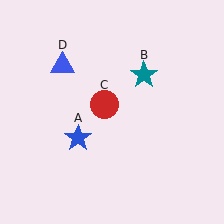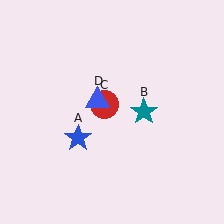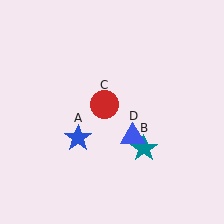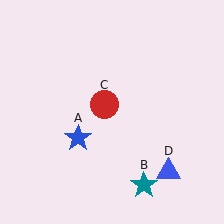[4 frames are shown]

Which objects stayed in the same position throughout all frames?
Blue star (object A) and red circle (object C) remained stationary.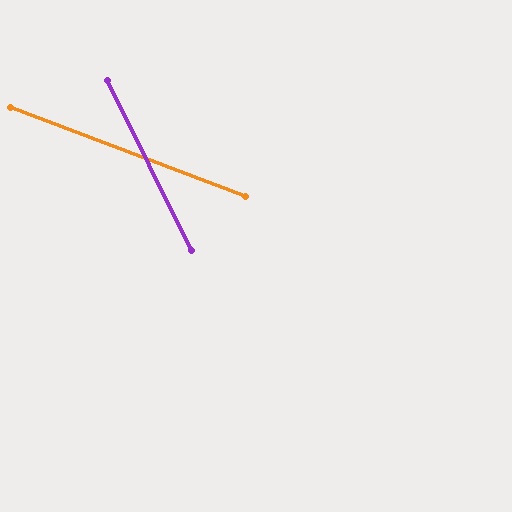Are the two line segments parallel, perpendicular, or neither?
Neither parallel nor perpendicular — they differ by about 43°.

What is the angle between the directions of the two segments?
Approximately 43 degrees.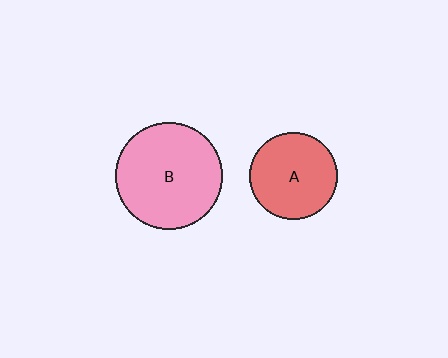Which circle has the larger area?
Circle B (pink).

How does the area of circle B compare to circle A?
Approximately 1.5 times.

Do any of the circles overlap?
No, none of the circles overlap.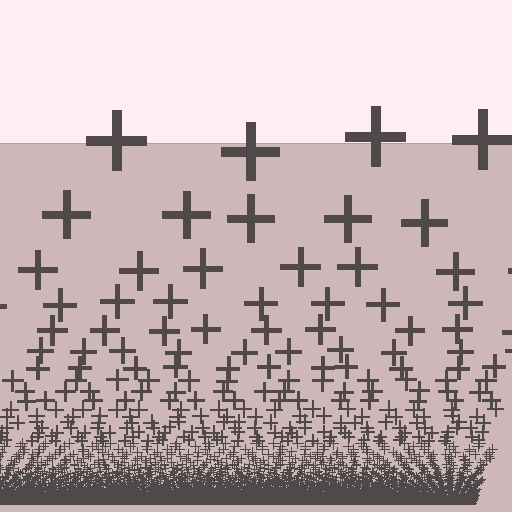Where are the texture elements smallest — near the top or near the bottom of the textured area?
Near the bottom.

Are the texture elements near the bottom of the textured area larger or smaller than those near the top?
Smaller. The gradient is inverted — elements near the bottom are smaller and denser.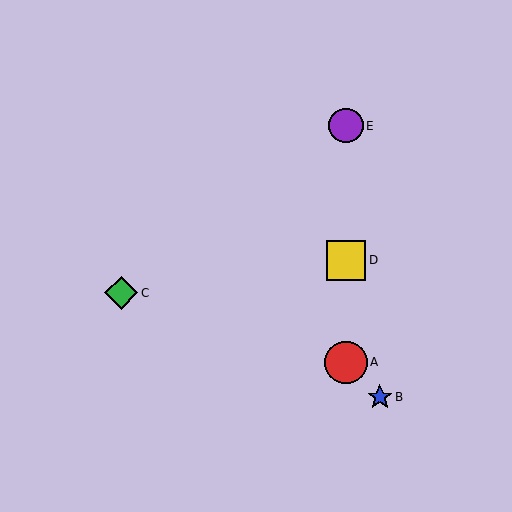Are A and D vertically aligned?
Yes, both are at x≈346.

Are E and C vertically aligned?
No, E is at x≈346 and C is at x≈121.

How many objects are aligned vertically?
3 objects (A, D, E) are aligned vertically.